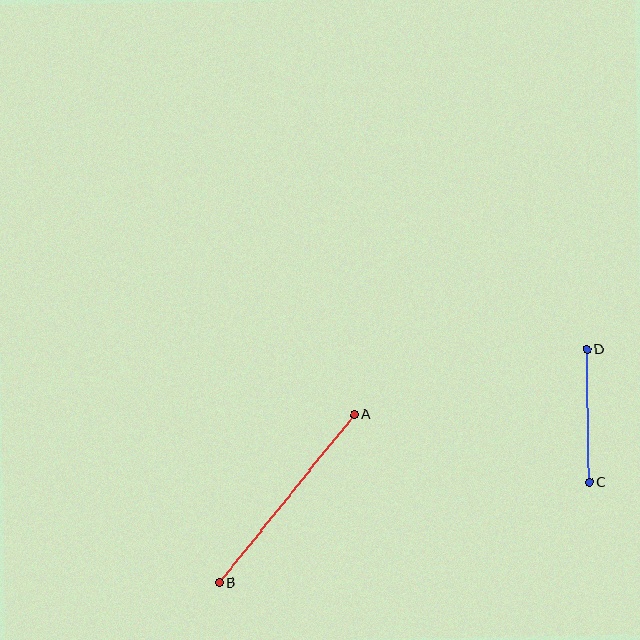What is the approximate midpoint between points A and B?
The midpoint is at approximately (287, 499) pixels.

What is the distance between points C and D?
The distance is approximately 133 pixels.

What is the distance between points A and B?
The distance is approximately 215 pixels.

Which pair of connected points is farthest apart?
Points A and B are farthest apart.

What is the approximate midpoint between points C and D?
The midpoint is at approximately (588, 416) pixels.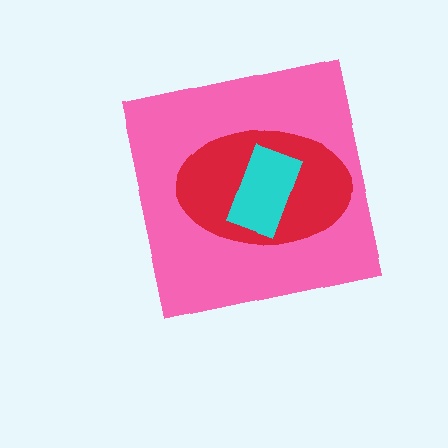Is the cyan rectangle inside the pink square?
Yes.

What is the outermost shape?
The pink square.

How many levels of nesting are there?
3.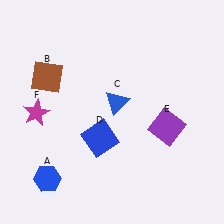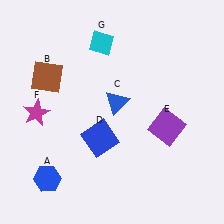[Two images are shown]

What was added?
A cyan diamond (G) was added in Image 2.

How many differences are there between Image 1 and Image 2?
There is 1 difference between the two images.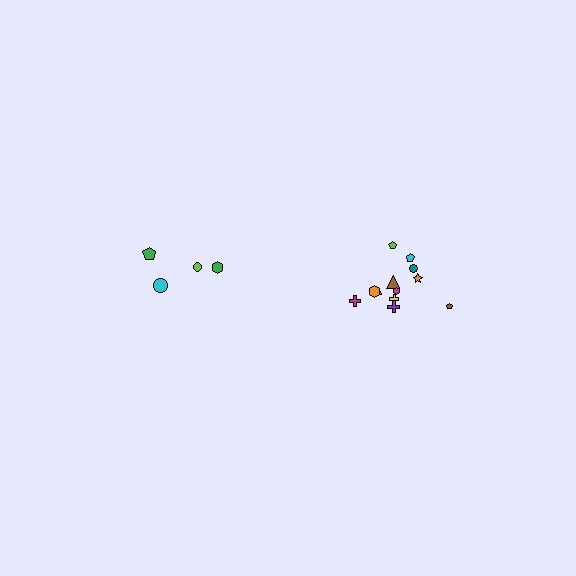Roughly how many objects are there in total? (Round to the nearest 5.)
Roughly 15 objects in total.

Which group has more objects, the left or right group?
The right group.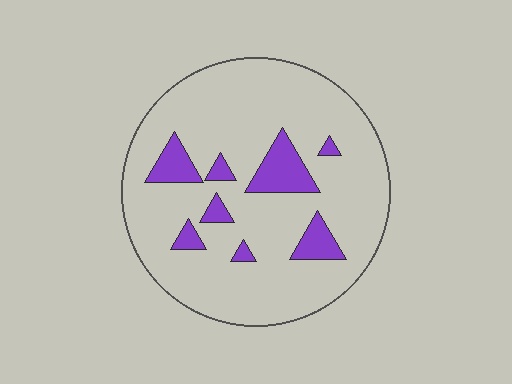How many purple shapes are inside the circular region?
8.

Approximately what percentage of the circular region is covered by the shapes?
Approximately 15%.